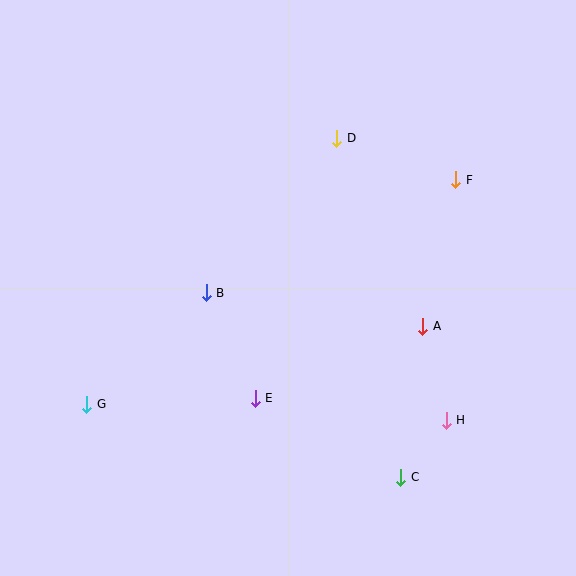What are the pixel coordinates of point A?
Point A is at (423, 326).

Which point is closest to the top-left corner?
Point B is closest to the top-left corner.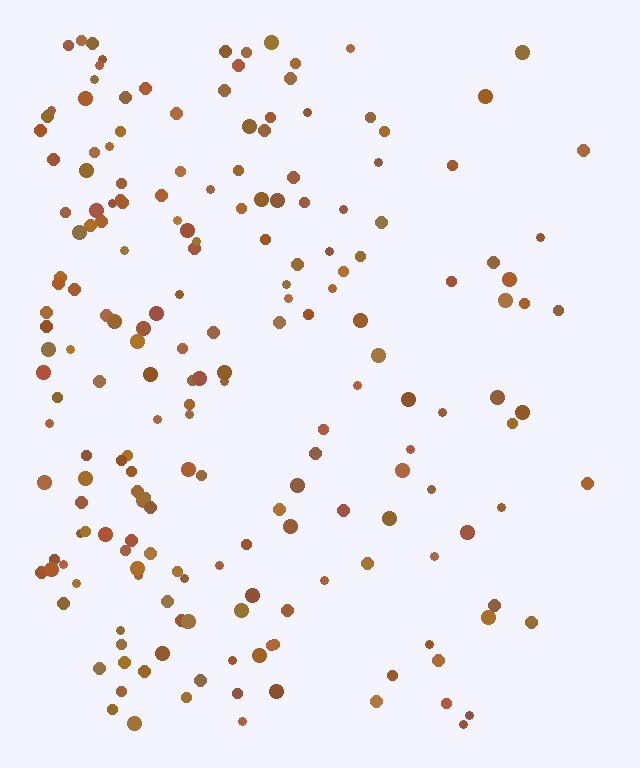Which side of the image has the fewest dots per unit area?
The right.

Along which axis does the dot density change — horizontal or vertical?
Horizontal.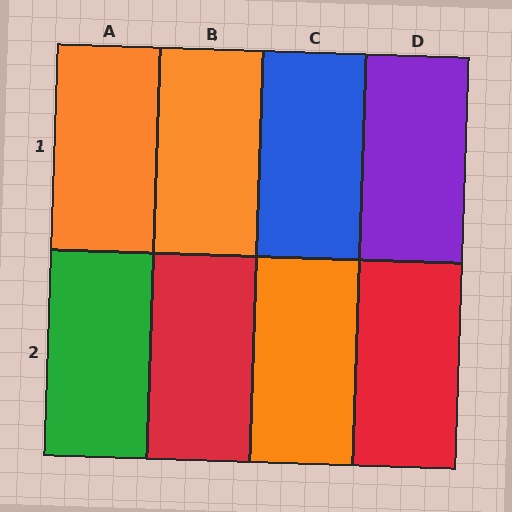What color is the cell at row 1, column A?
Orange.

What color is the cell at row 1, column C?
Blue.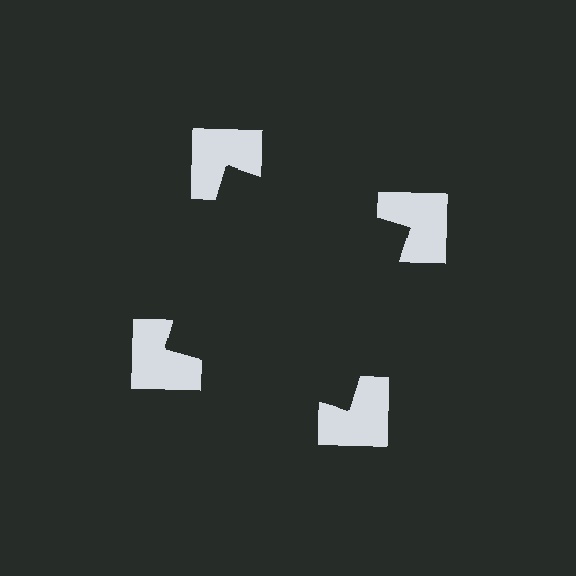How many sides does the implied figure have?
4 sides.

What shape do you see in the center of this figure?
An illusory square — its edges are inferred from the aligned wedge cuts in the notched squares, not physically drawn.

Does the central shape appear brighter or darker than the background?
It typically appears slightly darker than the background, even though no actual brightness change is drawn.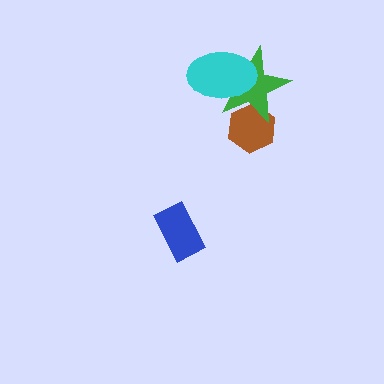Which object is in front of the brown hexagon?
The green star is in front of the brown hexagon.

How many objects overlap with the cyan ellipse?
1 object overlaps with the cyan ellipse.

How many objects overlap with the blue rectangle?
0 objects overlap with the blue rectangle.